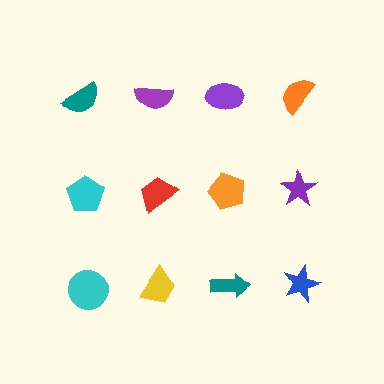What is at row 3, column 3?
A teal arrow.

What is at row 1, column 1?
A teal semicircle.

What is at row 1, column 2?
A purple semicircle.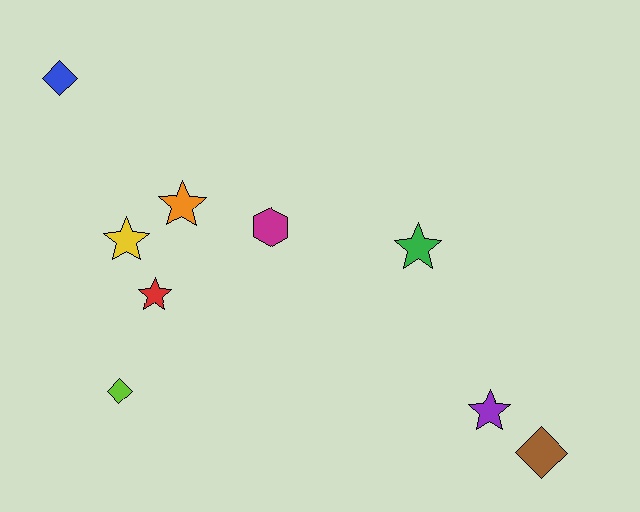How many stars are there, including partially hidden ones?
There are 5 stars.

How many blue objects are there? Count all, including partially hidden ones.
There is 1 blue object.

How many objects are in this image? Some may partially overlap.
There are 9 objects.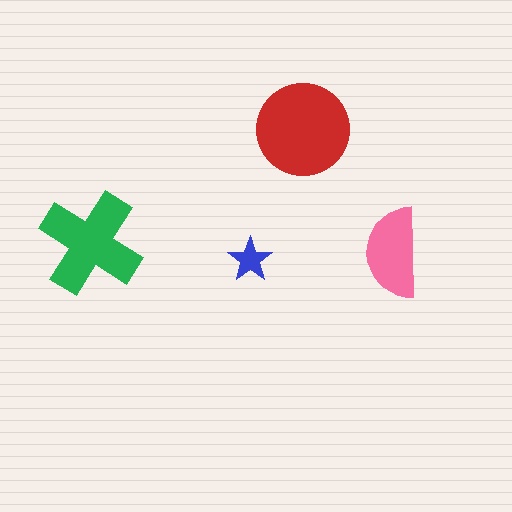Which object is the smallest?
The blue star.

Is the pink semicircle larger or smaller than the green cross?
Smaller.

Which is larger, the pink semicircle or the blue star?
The pink semicircle.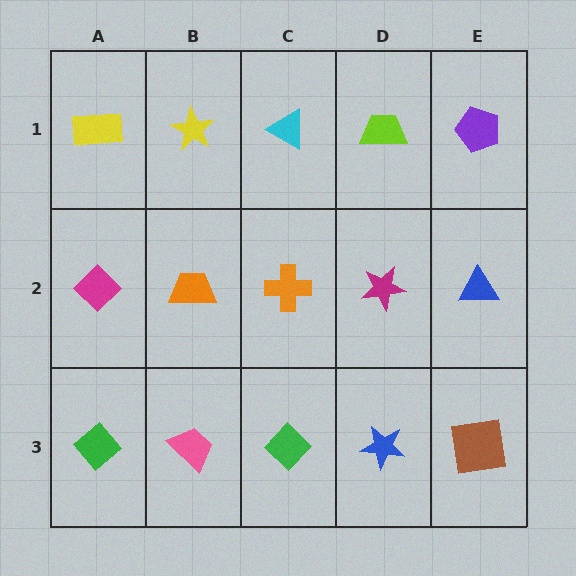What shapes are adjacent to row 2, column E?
A purple pentagon (row 1, column E), a brown square (row 3, column E), a magenta star (row 2, column D).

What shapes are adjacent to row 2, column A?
A yellow rectangle (row 1, column A), a green diamond (row 3, column A), an orange trapezoid (row 2, column B).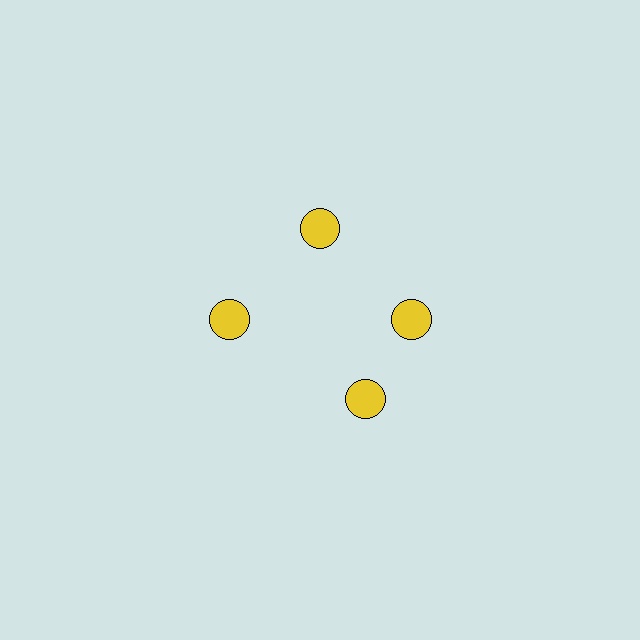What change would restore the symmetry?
The symmetry would be restored by rotating it back into even spacing with its neighbors so that all 4 circles sit at equal angles and equal distance from the center.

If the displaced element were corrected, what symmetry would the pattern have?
It would have 4-fold rotational symmetry — the pattern would map onto itself every 90 degrees.